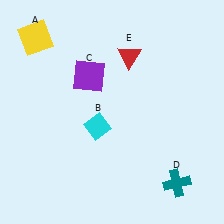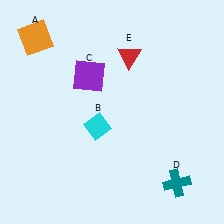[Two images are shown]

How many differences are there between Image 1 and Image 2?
There is 1 difference between the two images.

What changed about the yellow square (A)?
In Image 1, A is yellow. In Image 2, it changed to orange.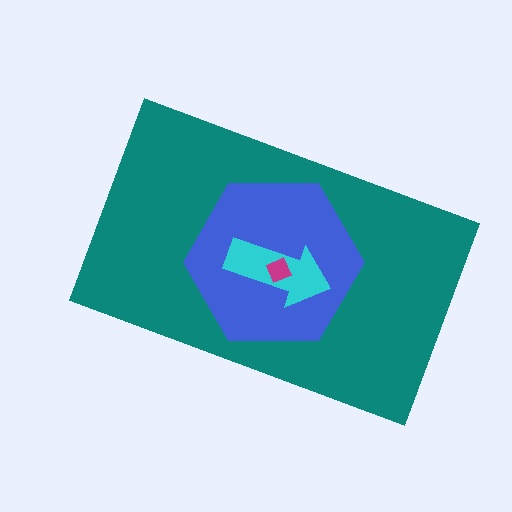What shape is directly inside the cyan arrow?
The magenta diamond.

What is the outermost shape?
The teal rectangle.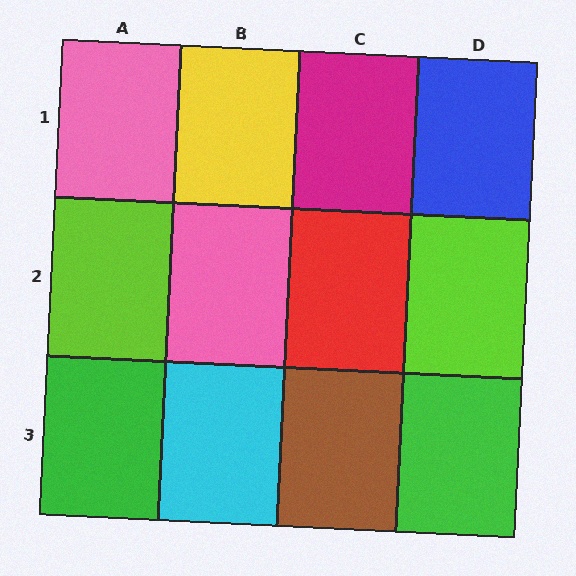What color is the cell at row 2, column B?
Pink.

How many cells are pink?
2 cells are pink.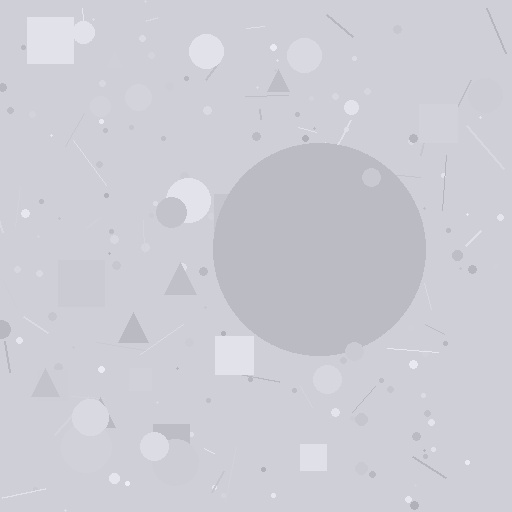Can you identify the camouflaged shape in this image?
The camouflaged shape is a circle.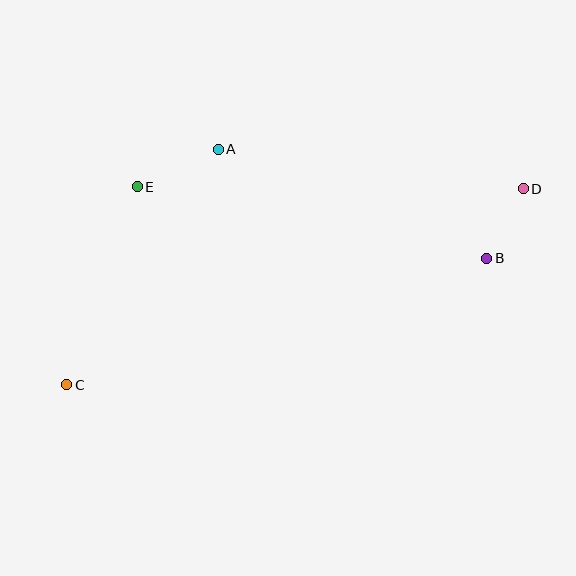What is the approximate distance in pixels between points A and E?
The distance between A and E is approximately 89 pixels.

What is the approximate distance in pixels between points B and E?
The distance between B and E is approximately 357 pixels.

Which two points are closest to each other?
Points B and D are closest to each other.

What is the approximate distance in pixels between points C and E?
The distance between C and E is approximately 210 pixels.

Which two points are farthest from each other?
Points C and D are farthest from each other.